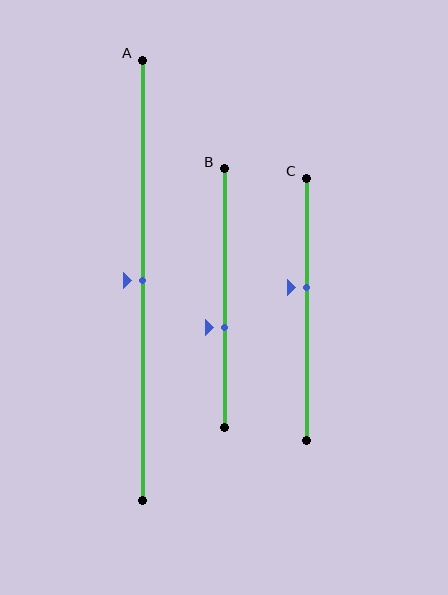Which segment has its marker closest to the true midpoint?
Segment A has its marker closest to the true midpoint.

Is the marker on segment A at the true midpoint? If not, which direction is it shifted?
Yes, the marker on segment A is at the true midpoint.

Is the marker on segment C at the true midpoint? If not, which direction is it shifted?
No, the marker on segment C is shifted upward by about 8% of the segment length.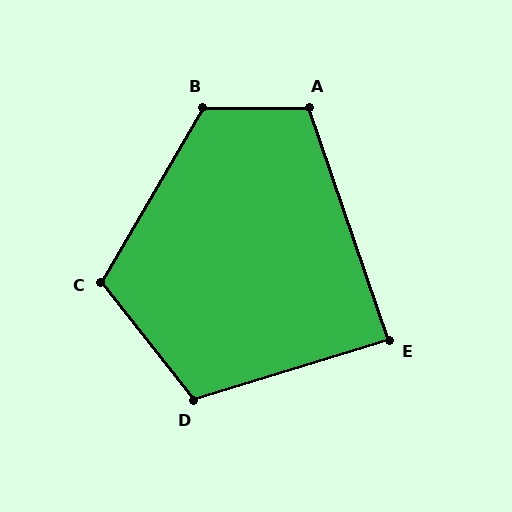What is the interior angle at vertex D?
Approximately 111 degrees (obtuse).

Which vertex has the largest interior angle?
B, at approximately 120 degrees.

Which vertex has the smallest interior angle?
E, at approximately 88 degrees.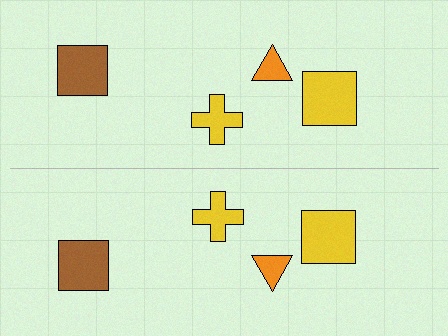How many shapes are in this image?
There are 8 shapes in this image.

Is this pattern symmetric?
Yes, this pattern has bilateral (reflection) symmetry.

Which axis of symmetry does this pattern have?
The pattern has a horizontal axis of symmetry running through the center of the image.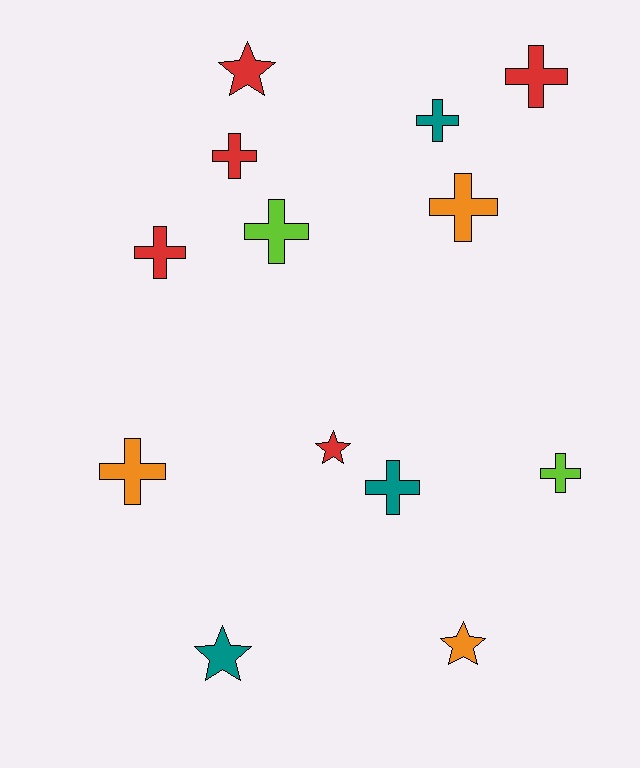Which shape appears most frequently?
Cross, with 9 objects.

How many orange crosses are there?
There are 2 orange crosses.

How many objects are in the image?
There are 13 objects.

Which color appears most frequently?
Red, with 5 objects.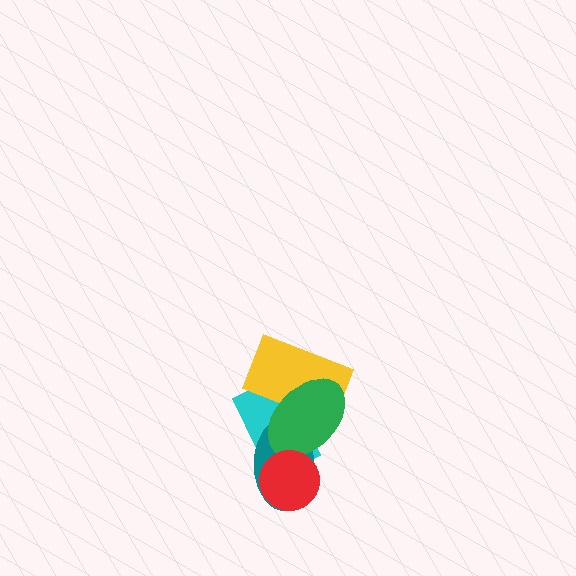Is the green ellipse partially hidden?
Yes, it is partially covered by another shape.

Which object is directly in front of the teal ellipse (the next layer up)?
The green ellipse is directly in front of the teal ellipse.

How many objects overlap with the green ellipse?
4 objects overlap with the green ellipse.